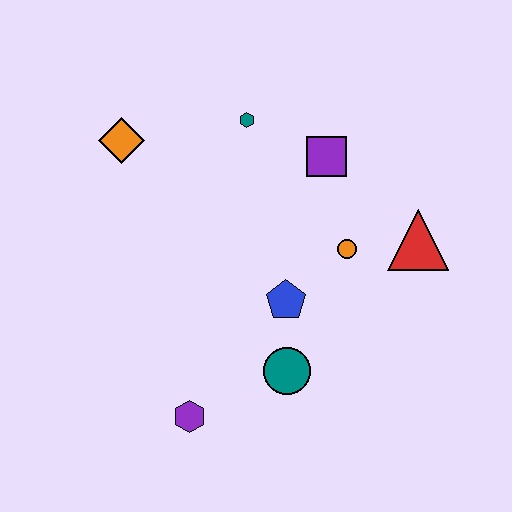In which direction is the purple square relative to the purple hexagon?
The purple square is above the purple hexagon.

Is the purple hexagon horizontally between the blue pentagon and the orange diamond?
Yes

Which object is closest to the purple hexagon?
The teal circle is closest to the purple hexagon.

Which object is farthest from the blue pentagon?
The orange diamond is farthest from the blue pentagon.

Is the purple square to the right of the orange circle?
No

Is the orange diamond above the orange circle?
Yes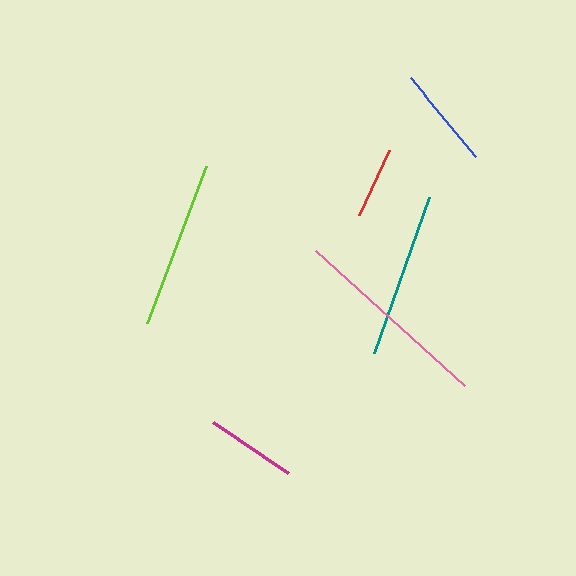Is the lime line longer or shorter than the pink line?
The pink line is longer than the lime line.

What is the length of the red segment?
The red segment is approximately 73 pixels long.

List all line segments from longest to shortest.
From longest to shortest: pink, lime, teal, blue, magenta, red.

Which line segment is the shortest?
The red line is the shortest at approximately 73 pixels.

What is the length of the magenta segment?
The magenta segment is approximately 91 pixels long.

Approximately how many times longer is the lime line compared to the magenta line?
The lime line is approximately 1.8 times the length of the magenta line.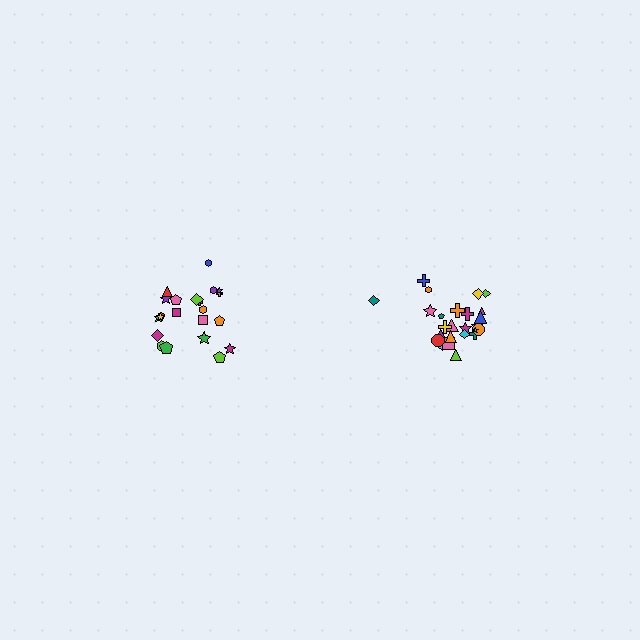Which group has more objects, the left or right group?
The right group.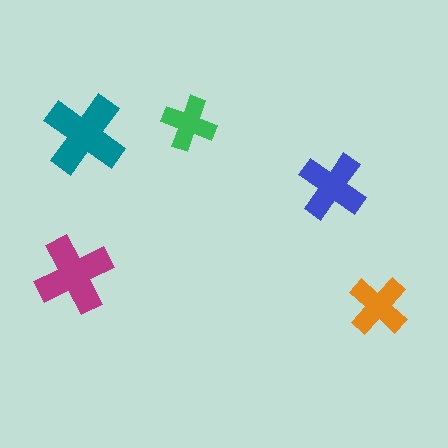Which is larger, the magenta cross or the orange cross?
The magenta one.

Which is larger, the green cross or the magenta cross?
The magenta one.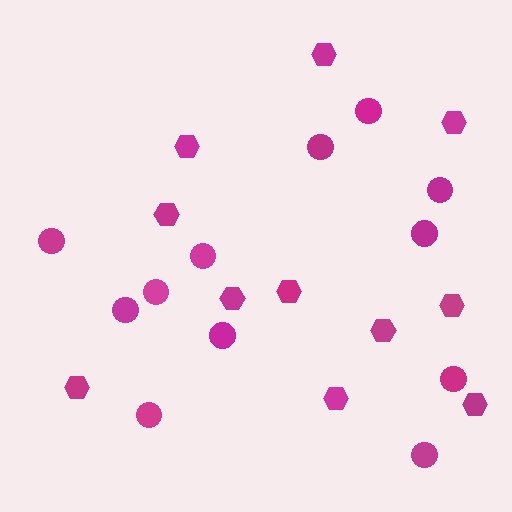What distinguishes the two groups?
There are 2 groups: one group of circles (12) and one group of hexagons (11).